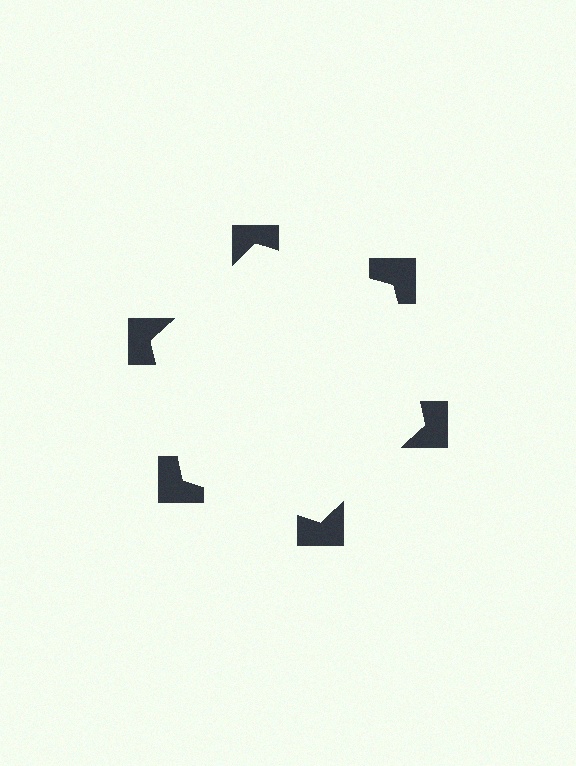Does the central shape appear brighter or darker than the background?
It typically appears slightly brighter than the background, even though no actual brightness change is drawn.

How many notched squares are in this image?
There are 6 — one at each vertex of the illusory hexagon.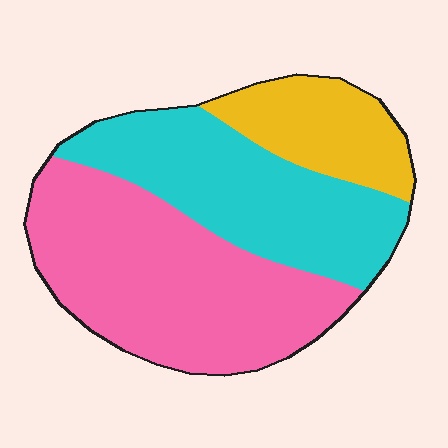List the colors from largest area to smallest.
From largest to smallest: pink, cyan, yellow.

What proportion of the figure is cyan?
Cyan takes up between a third and a half of the figure.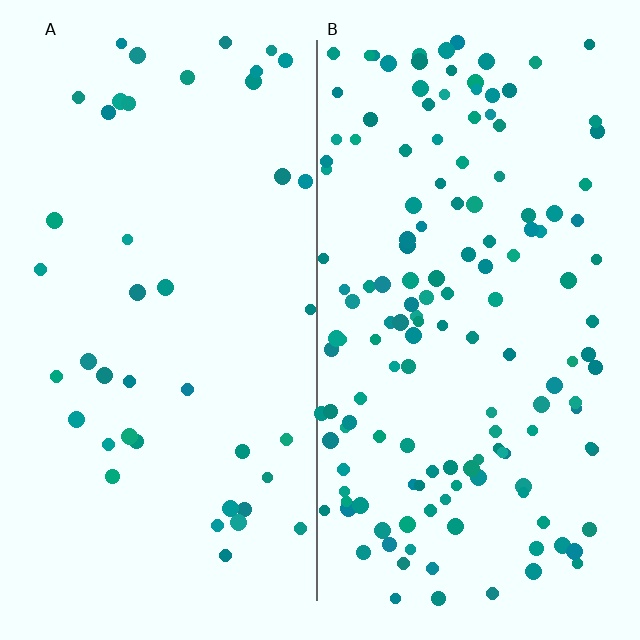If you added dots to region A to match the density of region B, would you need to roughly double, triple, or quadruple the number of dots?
Approximately triple.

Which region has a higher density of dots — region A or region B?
B (the right).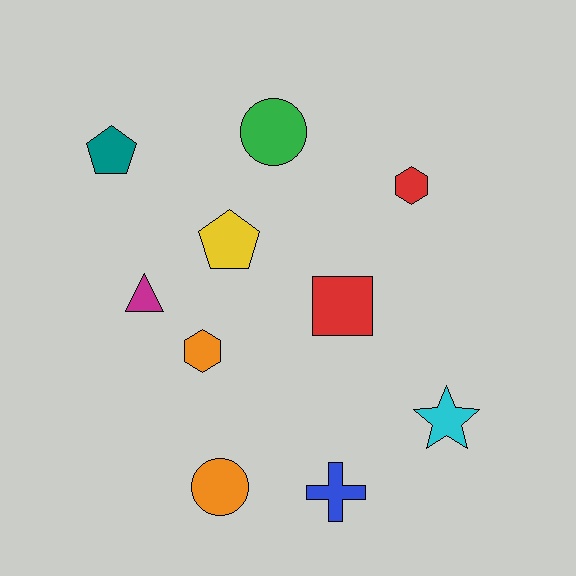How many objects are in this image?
There are 10 objects.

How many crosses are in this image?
There is 1 cross.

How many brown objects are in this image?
There are no brown objects.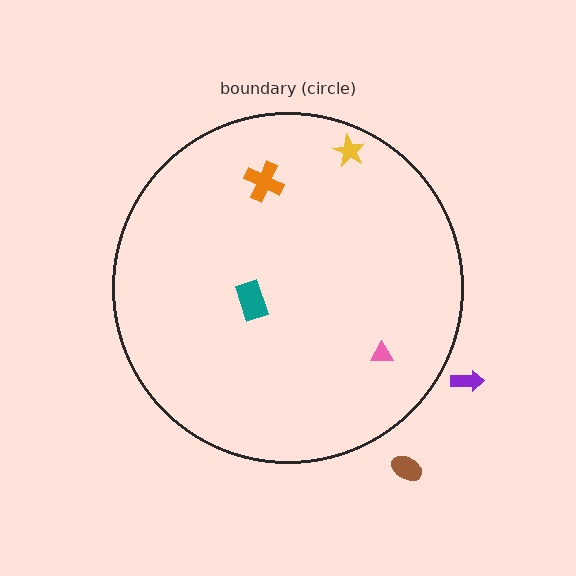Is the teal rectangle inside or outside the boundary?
Inside.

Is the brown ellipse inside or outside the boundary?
Outside.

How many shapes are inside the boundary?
4 inside, 2 outside.